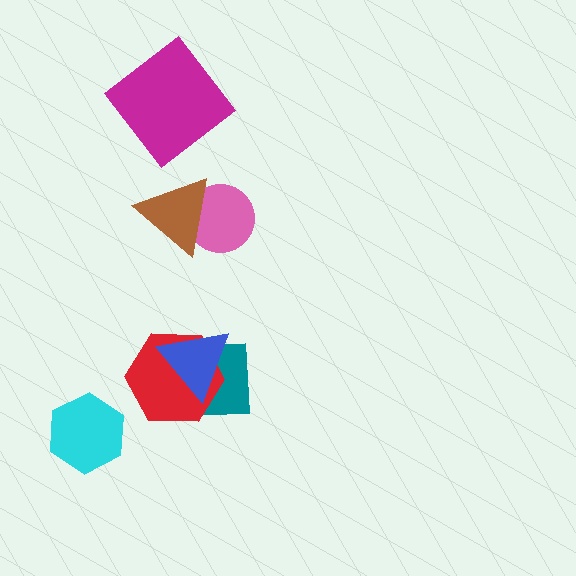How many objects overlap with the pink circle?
1 object overlaps with the pink circle.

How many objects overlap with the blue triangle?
2 objects overlap with the blue triangle.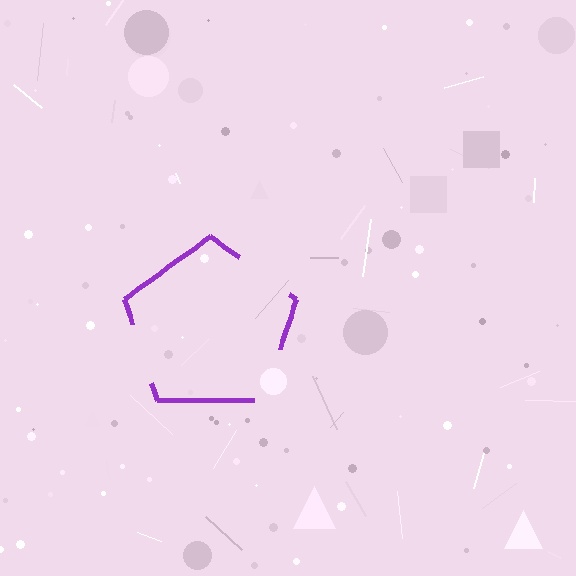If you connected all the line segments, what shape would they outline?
They would outline a pentagon.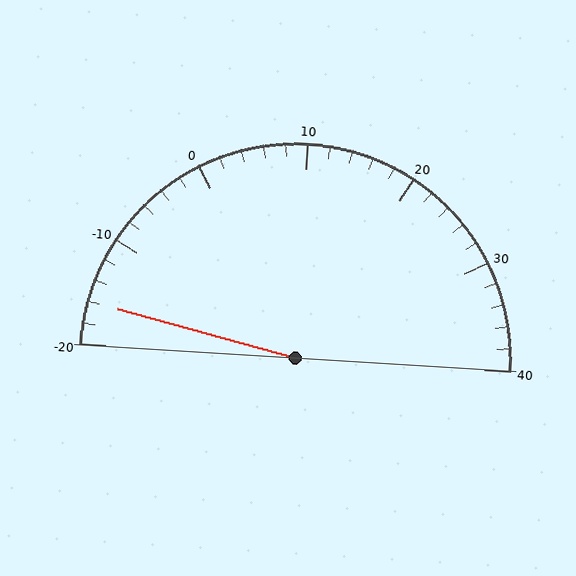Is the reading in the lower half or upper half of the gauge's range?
The reading is in the lower half of the range (-20 to 40).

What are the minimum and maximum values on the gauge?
The gauge ranges from -20 to 40.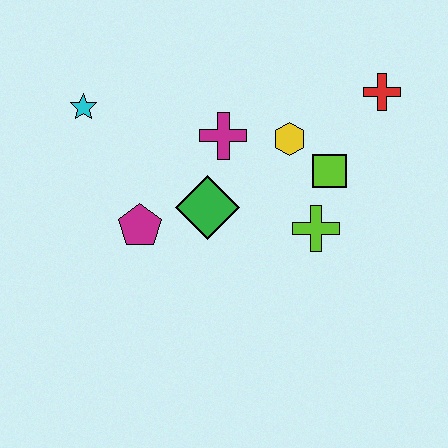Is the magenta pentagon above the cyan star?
No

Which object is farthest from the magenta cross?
The red cross is farthest from the magenta cross.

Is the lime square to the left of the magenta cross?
No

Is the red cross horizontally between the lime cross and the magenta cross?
No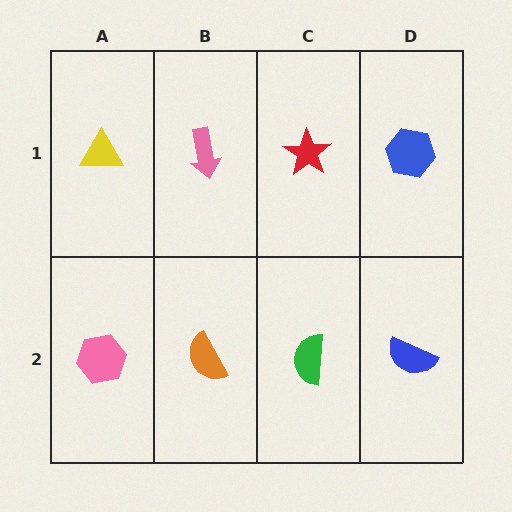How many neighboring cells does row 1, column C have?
3.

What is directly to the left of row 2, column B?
A pink hexagon.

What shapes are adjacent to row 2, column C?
A red star (row 1, column C), an orange semicircle (row 2, column B), a blue semicircle (row 2, column D).